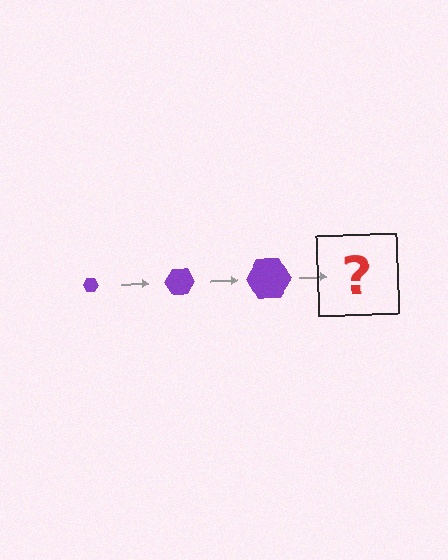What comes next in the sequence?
The next element should be a purple hexagon, larger than the previous one.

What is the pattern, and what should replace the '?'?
The pattern is that the hexagon gets progressively larger each step. The '?' should be a purple hexagon, larger than the previous one.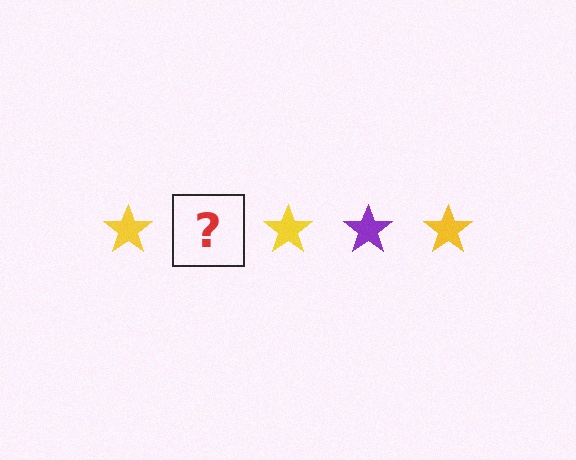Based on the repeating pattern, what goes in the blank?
The blank should be a purple star.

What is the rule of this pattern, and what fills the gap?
The rule is that the pattern cycles through yellow, purple stars. The gap should be filled with a purple star.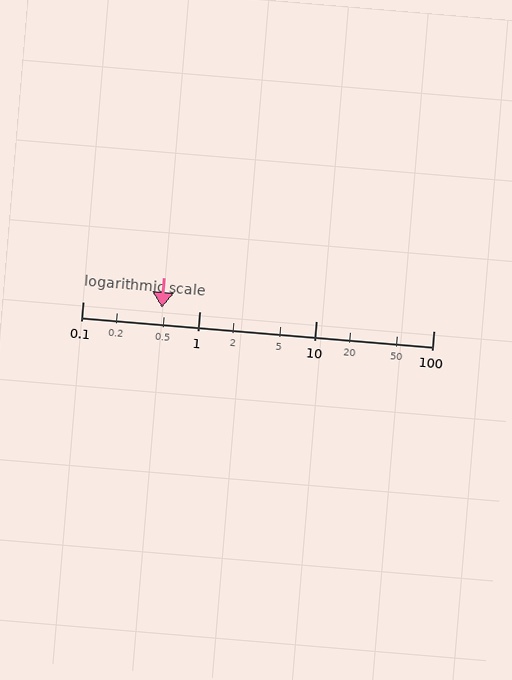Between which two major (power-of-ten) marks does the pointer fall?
The pointer is between 0.1 and 1.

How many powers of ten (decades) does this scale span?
The scale spans 3 decades, from 0.1 to 100.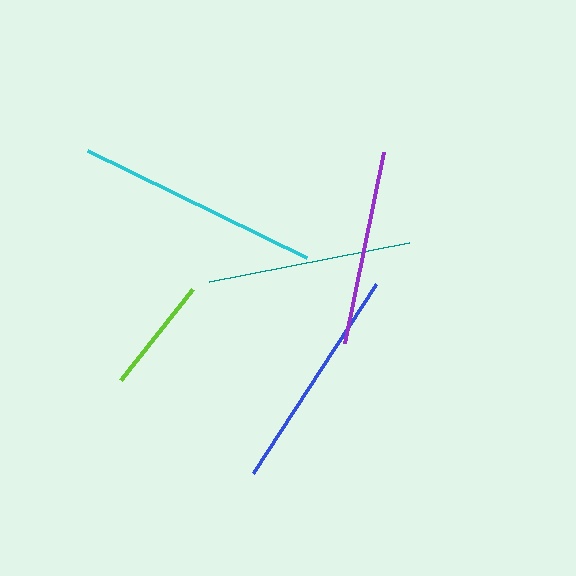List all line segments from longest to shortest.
From longest to shortest: cyan, blue, teal, purple, lime.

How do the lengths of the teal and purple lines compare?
The teal and purple lines are approximately the same length.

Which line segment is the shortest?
The lime line is the shortest at approximately 116 pixels.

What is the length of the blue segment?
The blue segment is approximately 226 pixels long.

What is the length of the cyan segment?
The cyan segment is approximately 244 pixels long.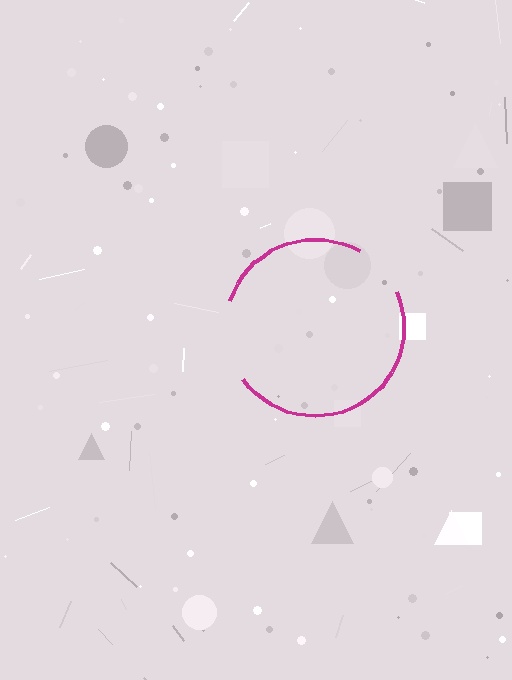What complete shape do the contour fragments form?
The contour fragments form a circle.